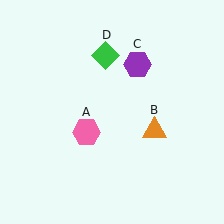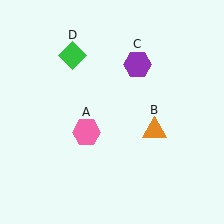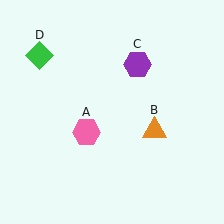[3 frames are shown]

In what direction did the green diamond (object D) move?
The green diamond (object D) moved left.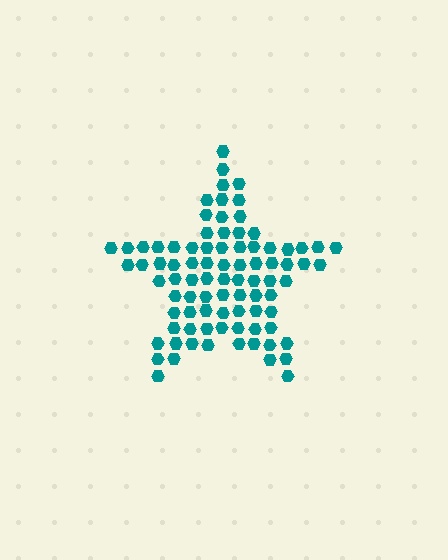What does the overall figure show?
The overall figure shows a star.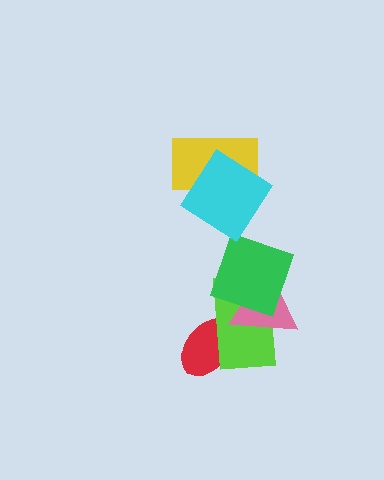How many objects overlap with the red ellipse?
1 object overlaps with the red ellipse.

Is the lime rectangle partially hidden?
Yes, it is partially covered by another shape.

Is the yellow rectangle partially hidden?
Yes, it is partially covered by another shape.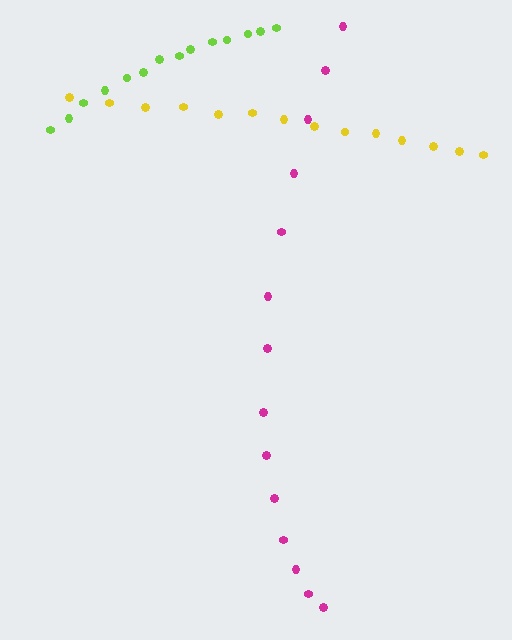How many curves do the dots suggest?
There are 3 distinct paths.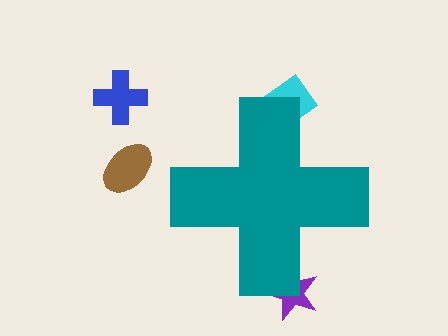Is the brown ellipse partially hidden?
No, the brown ellipse is fully visible.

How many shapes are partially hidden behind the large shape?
2 shapes are partially hidden.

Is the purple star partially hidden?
Yes, the purple star is partially hidden behind the teal cross.